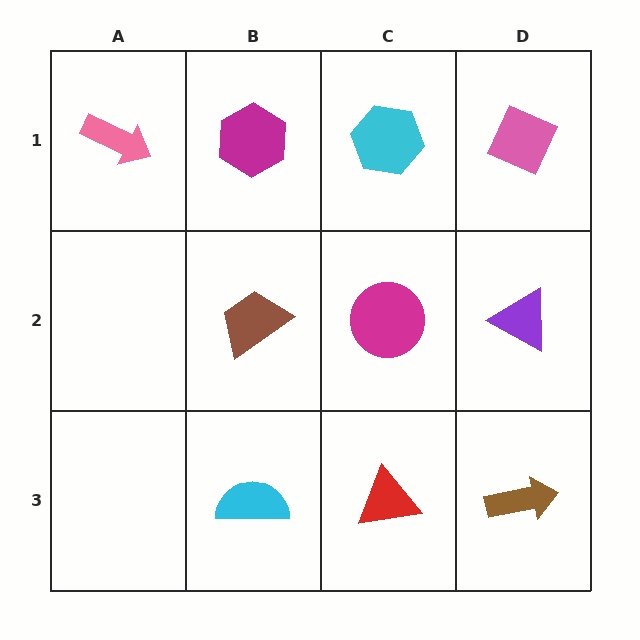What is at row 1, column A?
A pink arrow.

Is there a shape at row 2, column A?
No, that cell is empty.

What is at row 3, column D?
A brown arrow.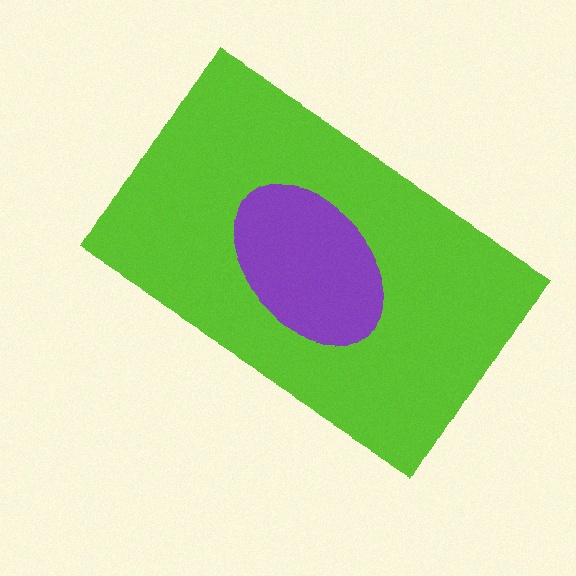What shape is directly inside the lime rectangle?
The purple ellipse.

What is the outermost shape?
The lime rectangle.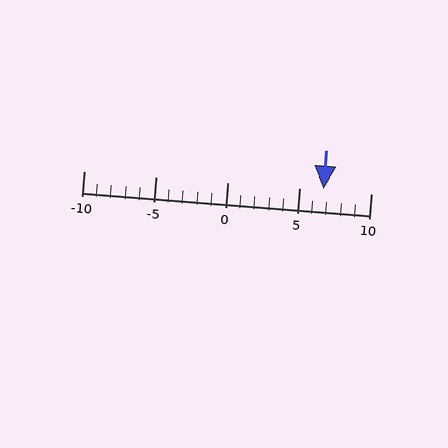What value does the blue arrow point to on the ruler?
The blue arrow points to approximately 7.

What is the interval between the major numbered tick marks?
The major tick marks are spaced 5 units apart.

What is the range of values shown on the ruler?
The ruler shows values from -10 to 10.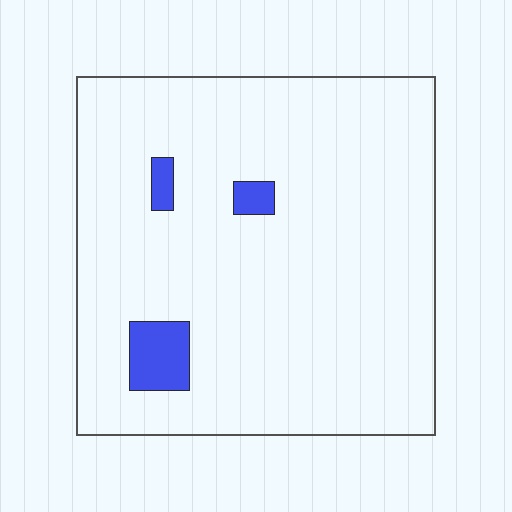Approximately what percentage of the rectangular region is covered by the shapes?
Approximately 5%.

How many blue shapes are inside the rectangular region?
3.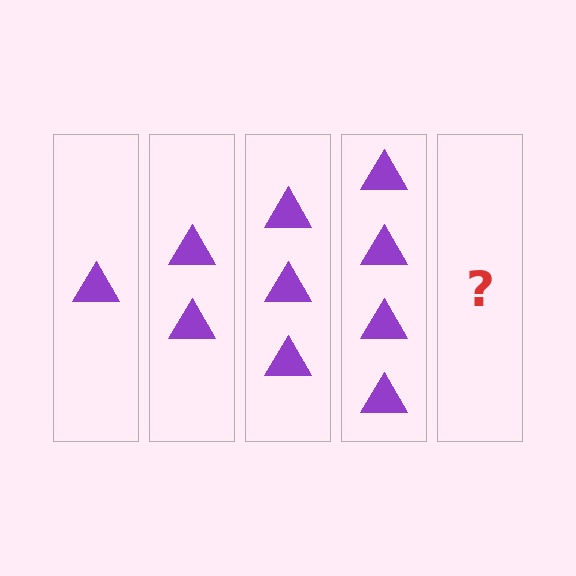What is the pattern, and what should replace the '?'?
The pattern is that each step adds one more triangle. The '?' should be 5 triangles.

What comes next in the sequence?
The next element should be 5 triangles.